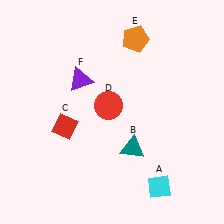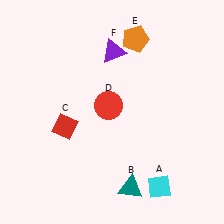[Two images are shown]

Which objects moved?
The objects that moved are: the teal triangle (B), the purple triangle (F).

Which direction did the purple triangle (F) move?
The purple triangle (F) moved right.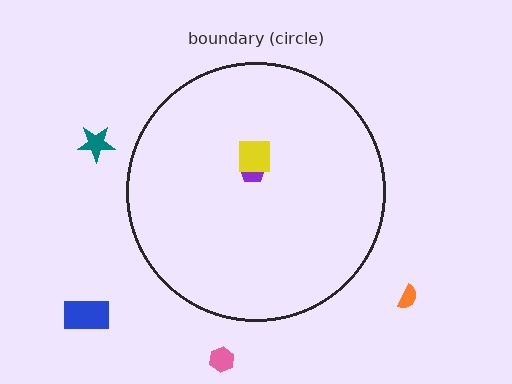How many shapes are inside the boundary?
2 inside, 4 outside.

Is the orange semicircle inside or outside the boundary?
Outside.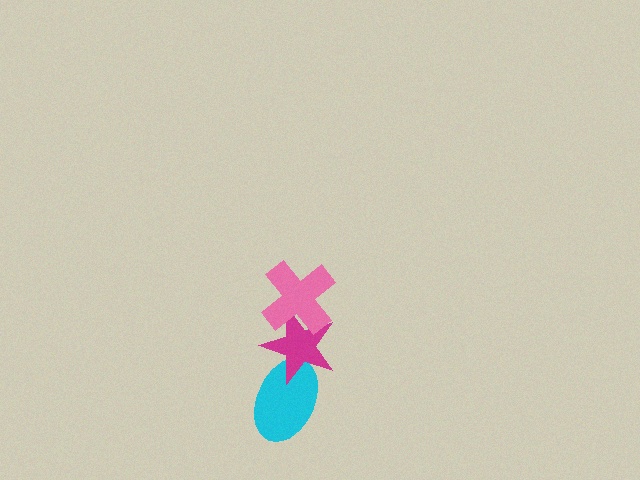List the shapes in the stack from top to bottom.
From top to bottom: the pink cross, the magenta star, the cyan ellipse.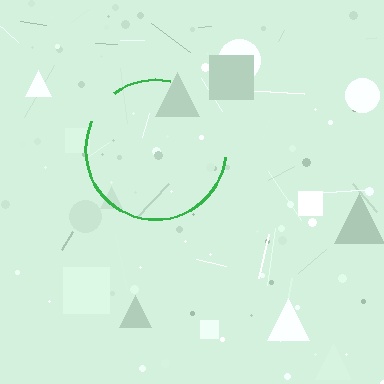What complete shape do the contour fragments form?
The contour fragments form a circle.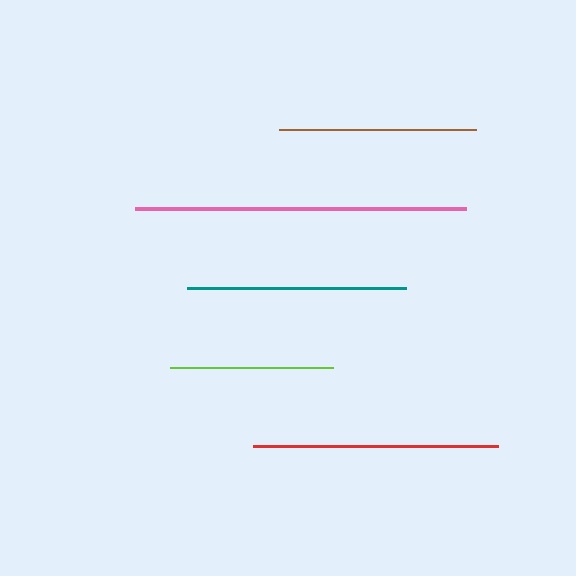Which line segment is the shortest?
The lime line is the shortest at approximately 163 pixels.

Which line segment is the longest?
The pink line is the longest at approximately 331 pixels.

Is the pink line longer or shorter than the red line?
The pink line is longer than the red line.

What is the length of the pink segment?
The pink segment is approximately 331 pixels long.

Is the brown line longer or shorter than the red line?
The red line is longer than the brown line.